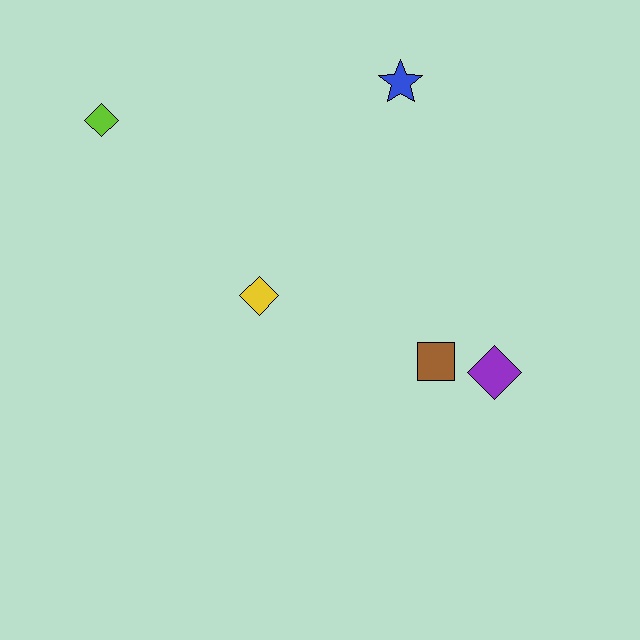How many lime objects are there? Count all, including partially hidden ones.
There is 1 lime object.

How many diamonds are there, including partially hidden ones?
There are 3 diamonds.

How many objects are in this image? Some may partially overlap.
There are 5 objects.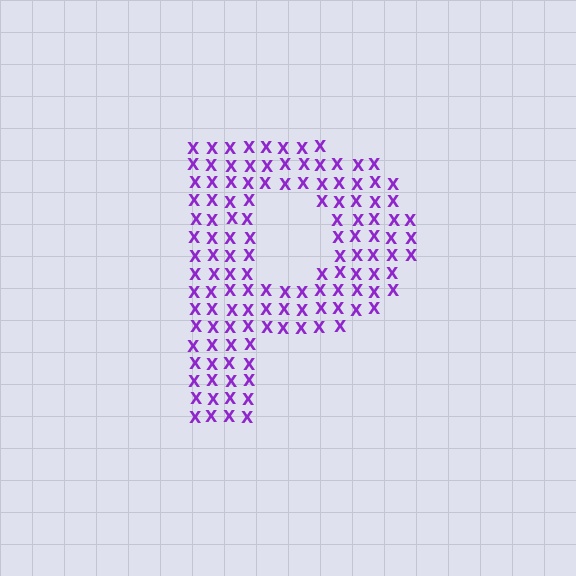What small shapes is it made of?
It is made of small letter X's.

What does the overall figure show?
The overall figure shows the letter P.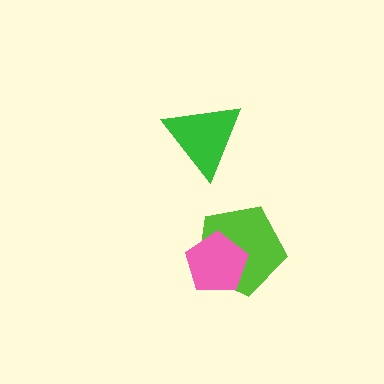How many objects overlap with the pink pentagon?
1 object overlaps with the pink pentagon.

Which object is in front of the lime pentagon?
The pink pentagon is in front of the lime pentagon.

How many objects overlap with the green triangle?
0 objects overlap with the green triangle.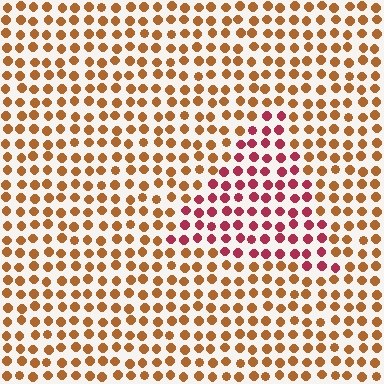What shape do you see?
I see a triangle.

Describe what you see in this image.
The image is filled with small brown elements in a uniform arrangement. A triangle-shaped region is visible where the elements are tinted to a slightly different hue, forming a subtle color boundary.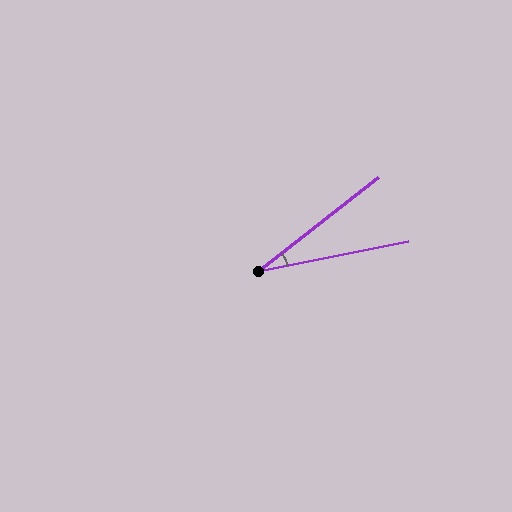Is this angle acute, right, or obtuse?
It is acute.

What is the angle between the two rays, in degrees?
Approximately 27 degrees.